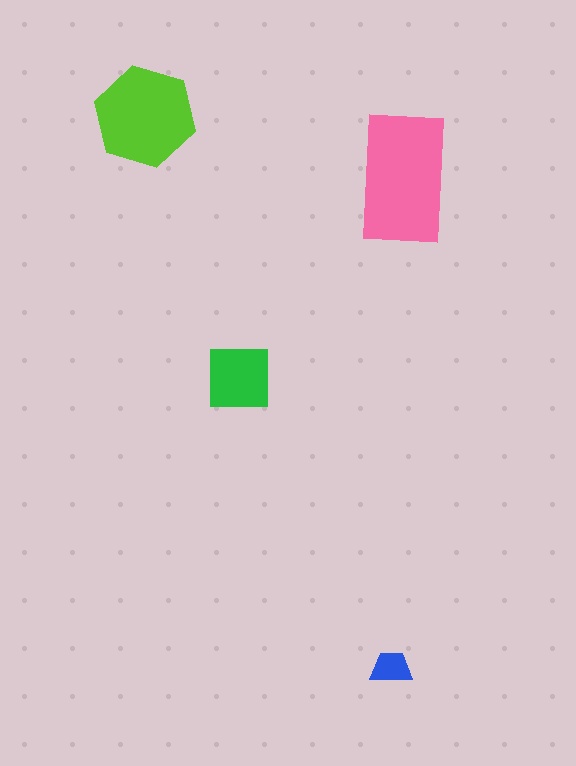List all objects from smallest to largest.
The blue trapezoid, the green square, the lime hexagon, the pink rectangle.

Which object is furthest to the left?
The lime hexagon is leftmost.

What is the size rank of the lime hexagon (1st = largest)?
2nd.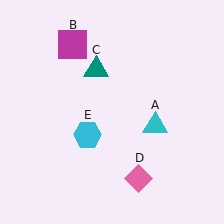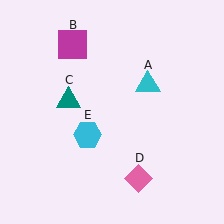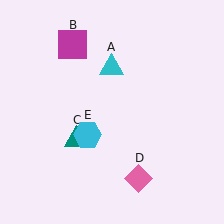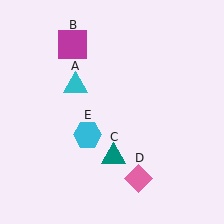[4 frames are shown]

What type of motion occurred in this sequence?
The cyan triangle (object A), teal triangle (object C) rotated counterclockwise around the center of the scene.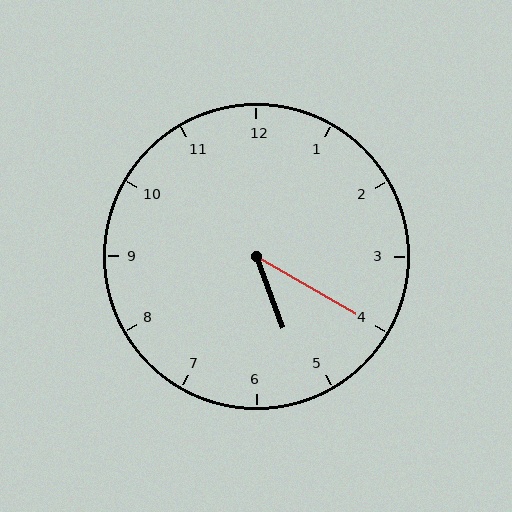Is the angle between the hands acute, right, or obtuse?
It is acute.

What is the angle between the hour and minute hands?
Approximately 40 degrees.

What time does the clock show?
5:20.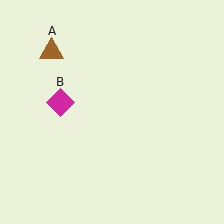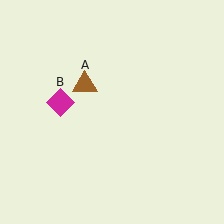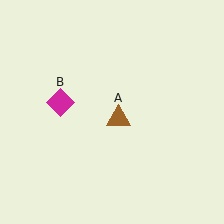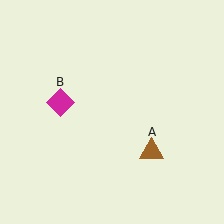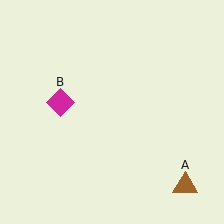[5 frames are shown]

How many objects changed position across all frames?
1 object changed position: brown triangle (object A).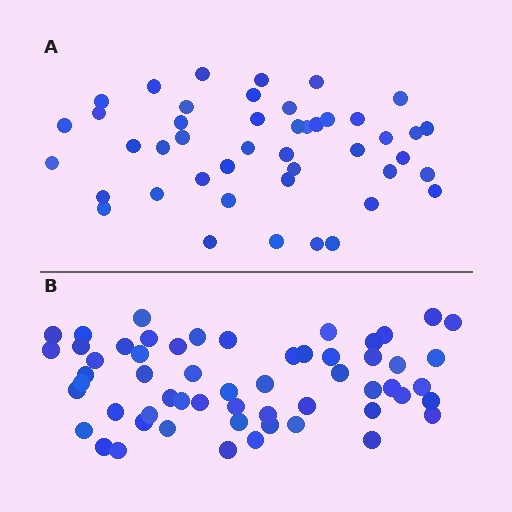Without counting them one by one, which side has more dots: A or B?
Region B (the bottom region) has more dots.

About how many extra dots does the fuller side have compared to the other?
Region B has roughly 12 or so more dots than region A.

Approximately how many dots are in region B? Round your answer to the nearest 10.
About 60 dots. (The exact count is 57, which rounds to 60.)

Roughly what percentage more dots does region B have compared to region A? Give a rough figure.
About 25% more.